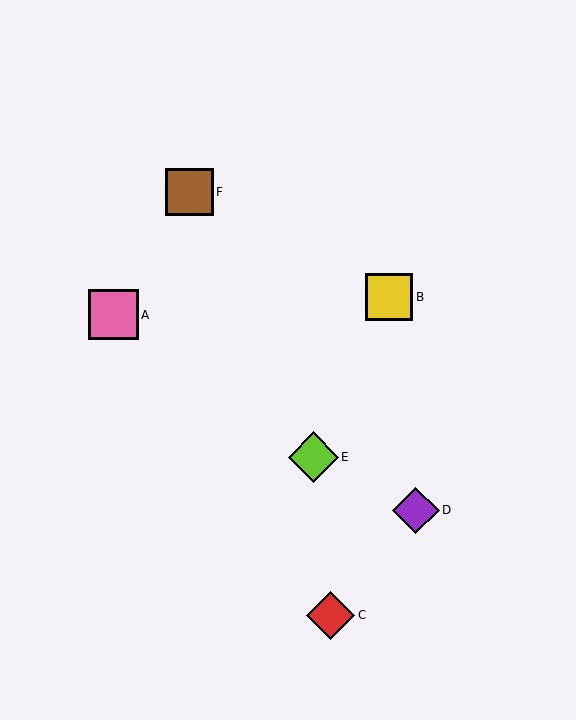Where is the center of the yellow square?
The center of the yellow square is at (389, 297).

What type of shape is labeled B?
Shape B is a yellow square.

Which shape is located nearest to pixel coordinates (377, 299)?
The yellow square (labeled B) at (389, 297) is nearest to that location.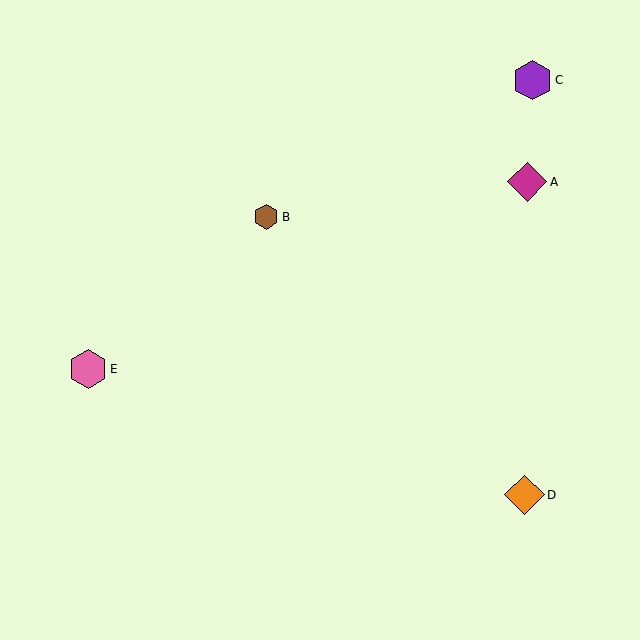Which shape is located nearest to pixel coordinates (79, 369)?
The pink hexagon (labeled E) at (88, 369) is nearest to that location.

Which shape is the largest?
The orange diamond (labeled D) is the largest.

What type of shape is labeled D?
Shape D is an orange diamond.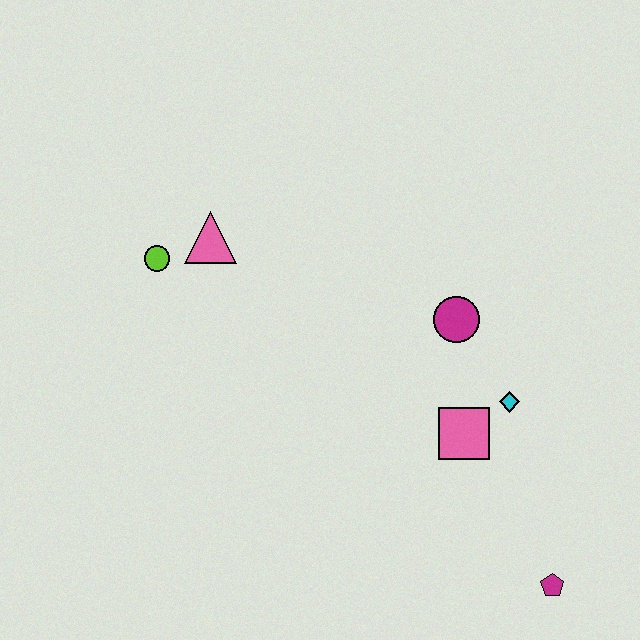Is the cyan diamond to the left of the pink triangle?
No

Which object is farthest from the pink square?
The lime circle is farthest from the pink square.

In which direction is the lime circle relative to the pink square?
The lime circle is to the left of the pink square.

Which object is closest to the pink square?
The cyan diamond is closest to the pink square.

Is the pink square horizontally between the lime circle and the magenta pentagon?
Yes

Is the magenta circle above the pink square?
Yes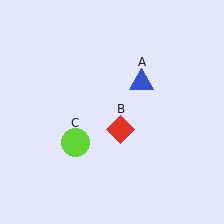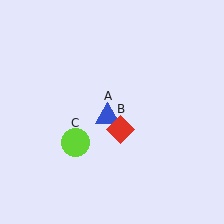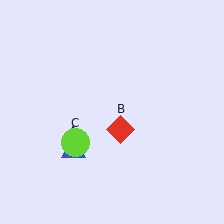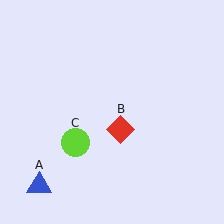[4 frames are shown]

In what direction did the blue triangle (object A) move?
The blue triangle (object A) moved down and to the left.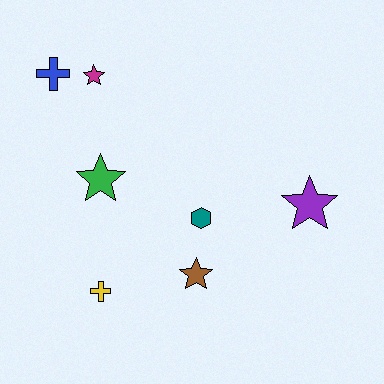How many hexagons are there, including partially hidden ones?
There is 1 hexagon.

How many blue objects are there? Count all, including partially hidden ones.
There is 1 blue object.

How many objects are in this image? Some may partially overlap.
There are 7 objects.